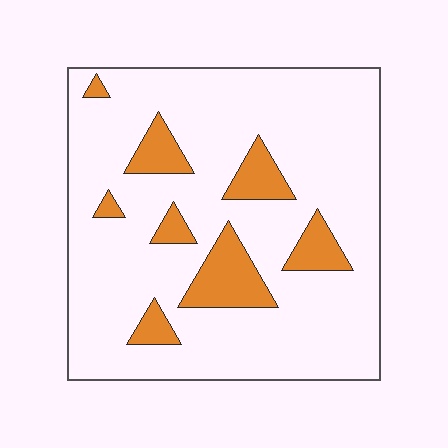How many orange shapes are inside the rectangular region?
8.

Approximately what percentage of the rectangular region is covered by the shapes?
Approximately 15%.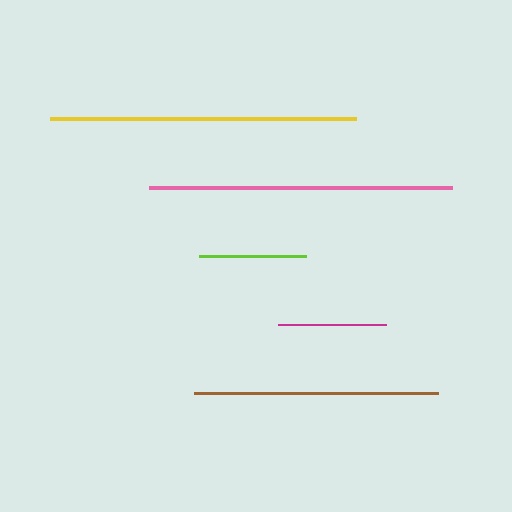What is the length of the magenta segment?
The magenta segment is approximately 109 pixels long.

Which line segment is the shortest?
The lime line is the shortest at approximately 107 pixels.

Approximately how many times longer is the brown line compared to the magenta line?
The brown line is approximately 2.2 times the length of the magenta line.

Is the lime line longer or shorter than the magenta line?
The magenta line is longer than the lime line.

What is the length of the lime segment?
The lime segment is approximately 107 pixels long.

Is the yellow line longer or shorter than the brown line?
The yellow line is longer than the brown line.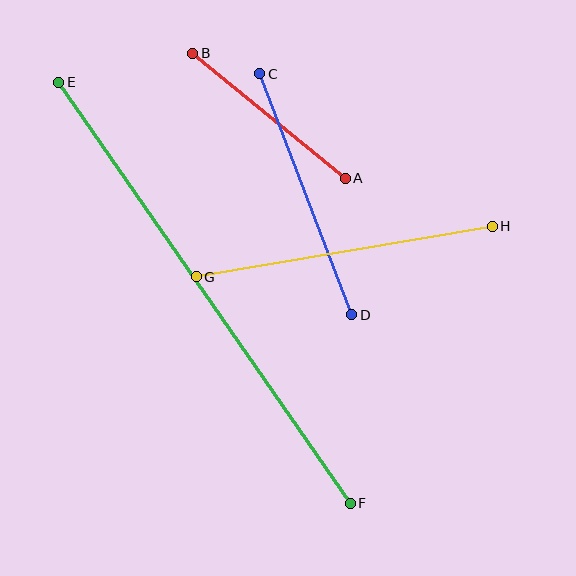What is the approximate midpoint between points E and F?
The midpoint is at approximately (205, 293) pixels.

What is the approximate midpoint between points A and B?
The midpoint is at approximately (269, 116) pixels.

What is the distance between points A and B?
The distance is approximately 197 pixels.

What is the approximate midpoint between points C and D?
The midpoint is at approximately (306, 194) pixels.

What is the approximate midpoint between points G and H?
The midpoint is at approximately (344, 251) pixels.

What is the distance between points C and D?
The distance is approximately 258 pixels.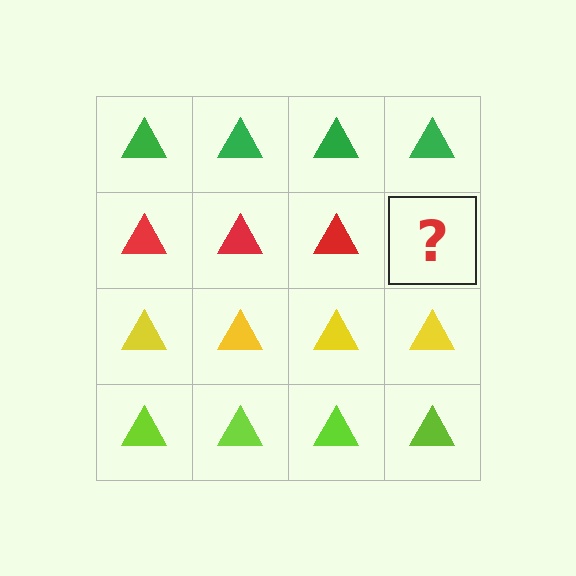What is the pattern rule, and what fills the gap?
The rule is that each row has a consistent color. The gap should be filled with a red triangle.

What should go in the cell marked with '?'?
The missing cell should contain a red triangle.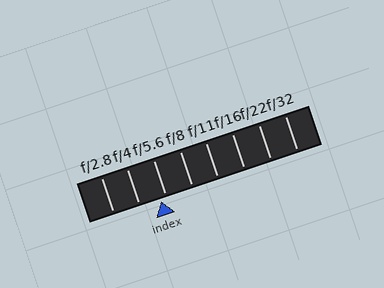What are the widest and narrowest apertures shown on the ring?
The widest aperture shown is f/2.8 and the narrowest is f/32.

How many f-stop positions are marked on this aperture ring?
There are 8 f-stop positions marked.